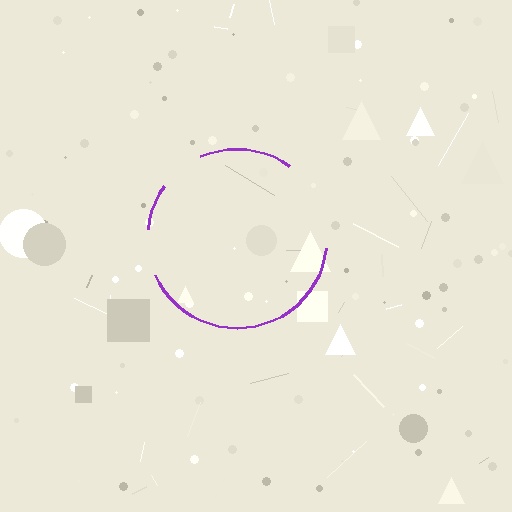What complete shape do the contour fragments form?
The contour fragments form a circle.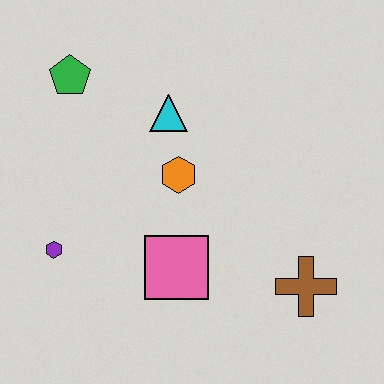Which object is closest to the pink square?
The orange hexagon is closest to the pink square.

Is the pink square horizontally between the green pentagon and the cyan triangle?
No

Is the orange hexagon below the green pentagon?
Yes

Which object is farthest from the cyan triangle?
The brown cross is farthest from the cyan triangle.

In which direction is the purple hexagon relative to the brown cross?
The purple hexagon is to the left of the brown cross.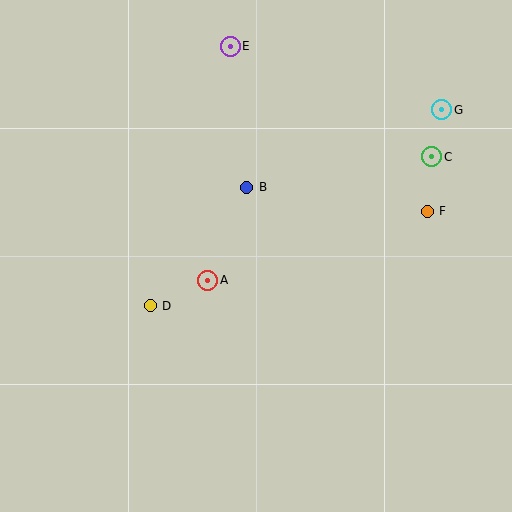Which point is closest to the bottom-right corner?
Point F is closest to the bottom-right corner.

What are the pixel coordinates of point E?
Point E is at (230, 46).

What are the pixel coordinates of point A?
Point A is at (208, 280).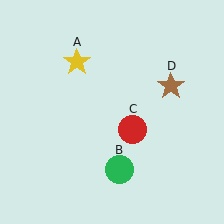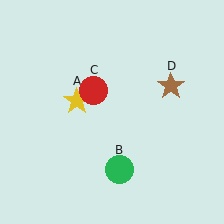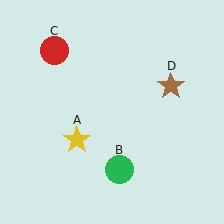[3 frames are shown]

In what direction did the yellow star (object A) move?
The yellow star (object A) moved down.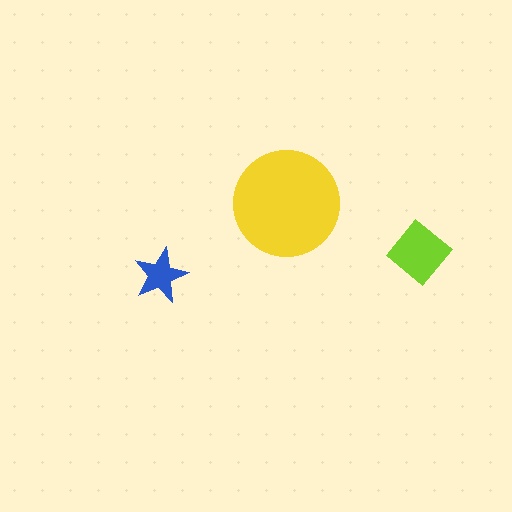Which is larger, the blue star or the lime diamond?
The lime diamond.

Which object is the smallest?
The blue star.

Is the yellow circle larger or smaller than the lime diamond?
Larger.